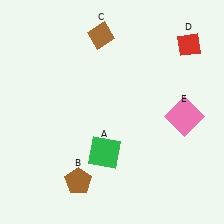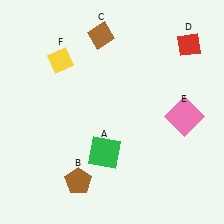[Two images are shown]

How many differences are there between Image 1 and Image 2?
There is 1 difference between the two images.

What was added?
A yellow diamond (F) was added in Image 2.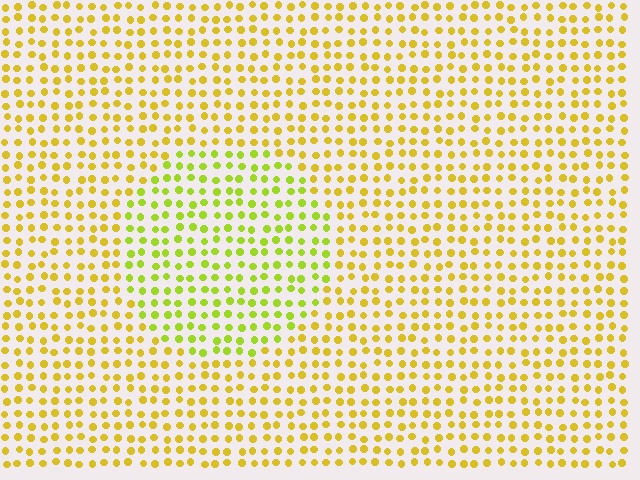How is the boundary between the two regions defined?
The boundary is defined purely by a slight shift in hue (about 29 degrees). Spacing, size, and orientation are identical on both sides.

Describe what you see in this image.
The image is filled with small yellow elements in a uniform arrangement. A circle-shaped region is visible where the elements are tinted to a slightly different hue, forming a subtle color boundary.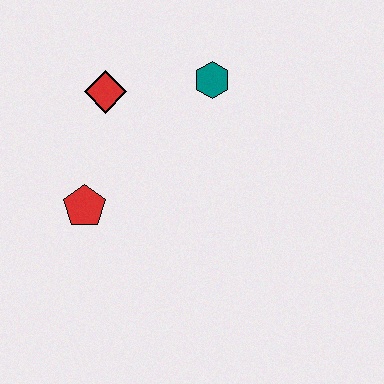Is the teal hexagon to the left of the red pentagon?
No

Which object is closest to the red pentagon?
The red diamond is closest to the red pentagon.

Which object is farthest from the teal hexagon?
The red pentagon is farthest from the teal hexagon.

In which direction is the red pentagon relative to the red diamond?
The red pentagon is below the red diamond.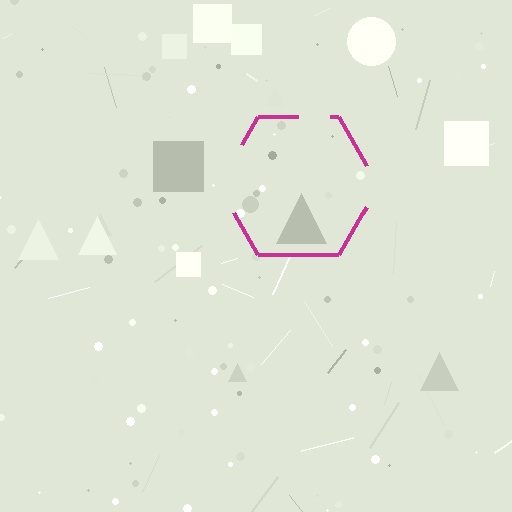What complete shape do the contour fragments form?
The contour fragments form a hexagon.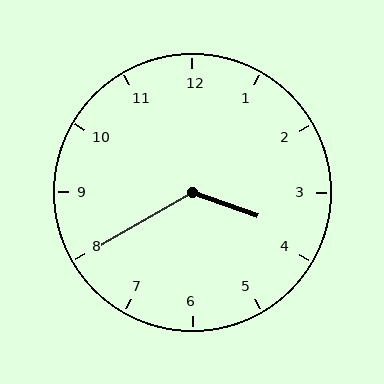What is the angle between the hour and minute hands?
Approximately 130 degrees.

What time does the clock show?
3:40.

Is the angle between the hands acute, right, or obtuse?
It is obtuse.